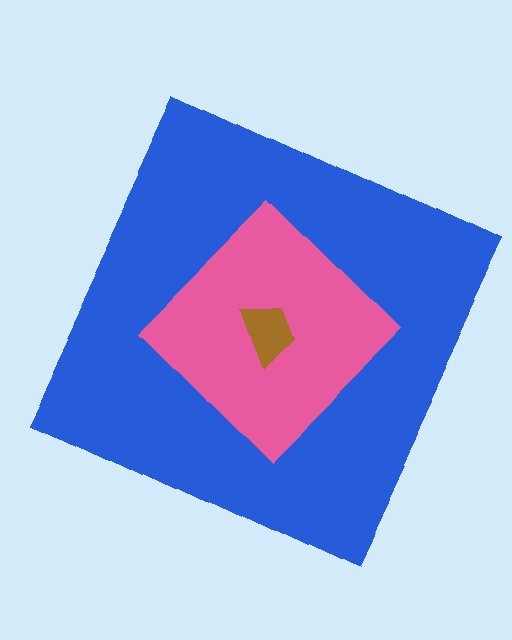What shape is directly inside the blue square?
The pink diamond.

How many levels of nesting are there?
3.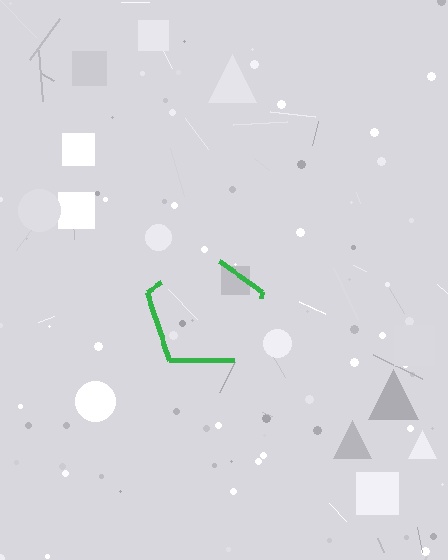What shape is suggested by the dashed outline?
The dashed outline suggests a pentagon.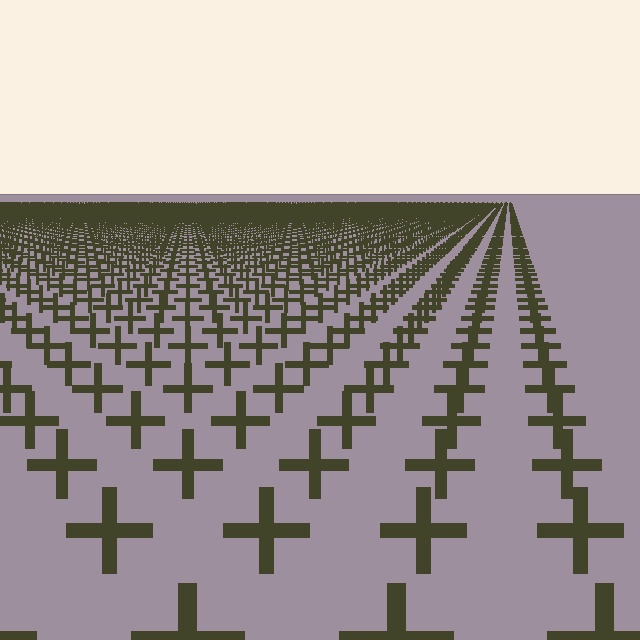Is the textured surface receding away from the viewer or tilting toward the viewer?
The surface is receding away from the viewer. Texture elements get smaller and denser toward the top.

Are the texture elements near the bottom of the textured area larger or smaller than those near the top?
Larger. Near the bottom, elements are closer to the viewer and appear at a bigger on-screen size.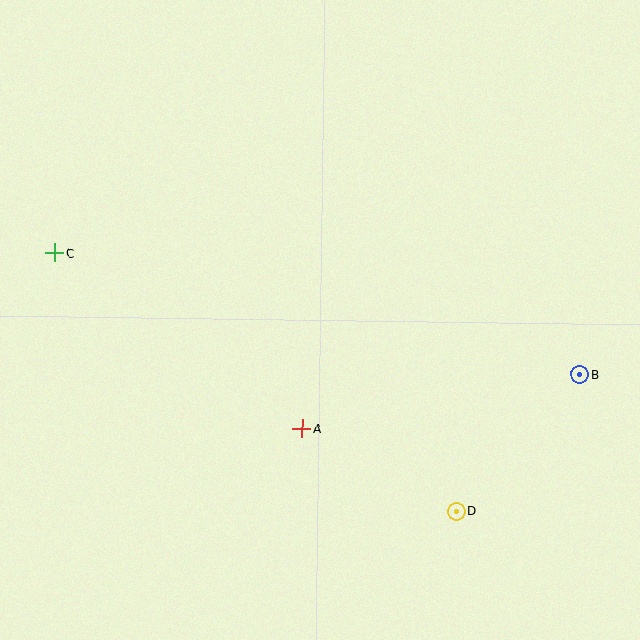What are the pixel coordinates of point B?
Point B is at (580, 374).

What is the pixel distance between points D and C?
The distance between D and C is 478 pixels.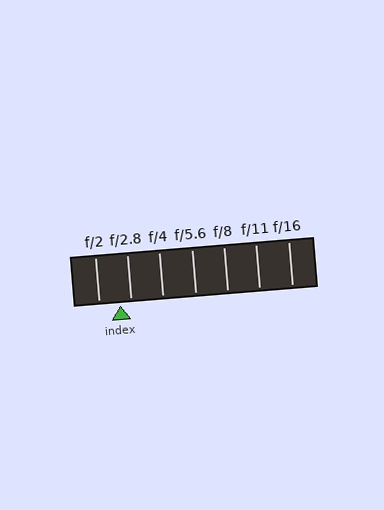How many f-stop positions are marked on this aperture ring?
There are 7 f-stop positions marked.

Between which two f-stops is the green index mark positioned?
The index mark is between f/2 and f/2.8.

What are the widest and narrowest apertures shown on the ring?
The widest aperture shown is f/2 and the narrowest is f/16.